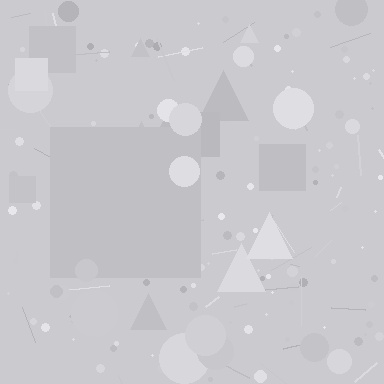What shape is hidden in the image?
A square is hidden in the image.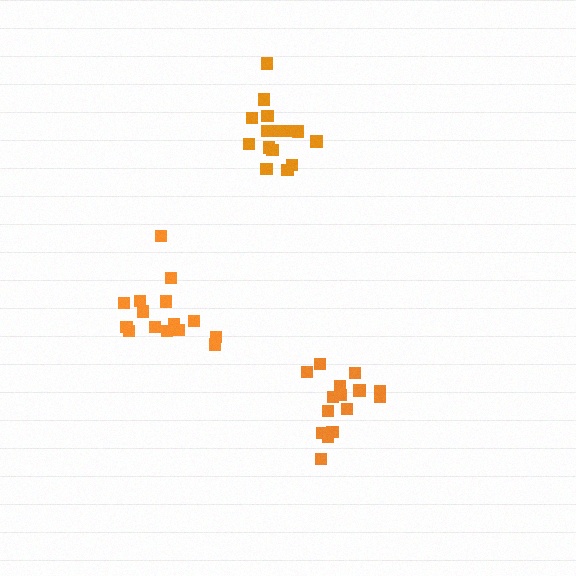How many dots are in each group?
Group 1: 15 dots, Group 2: 15 dots, Group 3: 15 dots (45 total).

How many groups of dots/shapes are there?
There are 3 groups.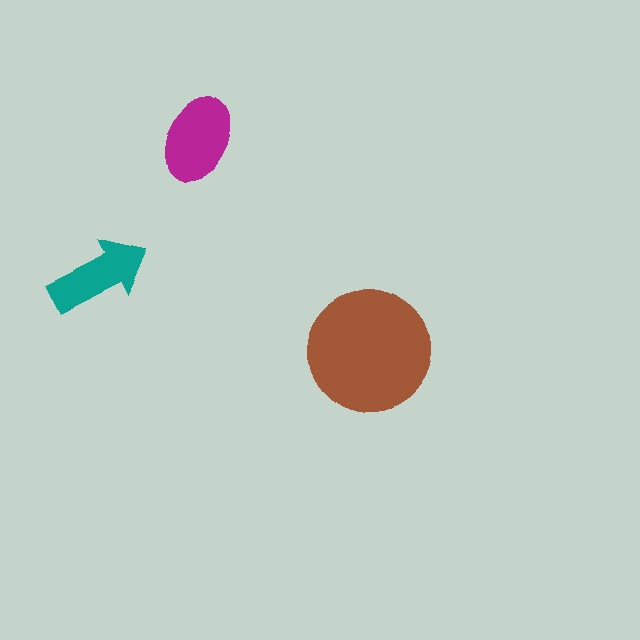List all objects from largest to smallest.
The brown circle, the magenta ellipse, the teal arrow.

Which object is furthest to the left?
The teal arrow is leftmost.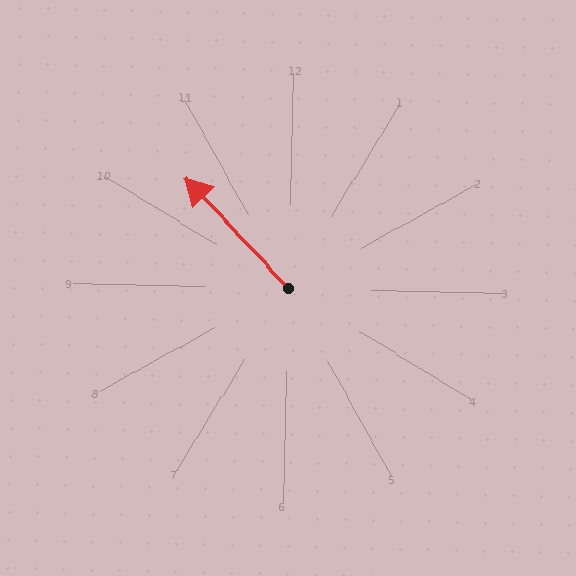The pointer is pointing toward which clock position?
Roughly 11 o'clock.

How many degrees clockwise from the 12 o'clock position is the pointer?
Approximately 316 degrees.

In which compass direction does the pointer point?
Northwest.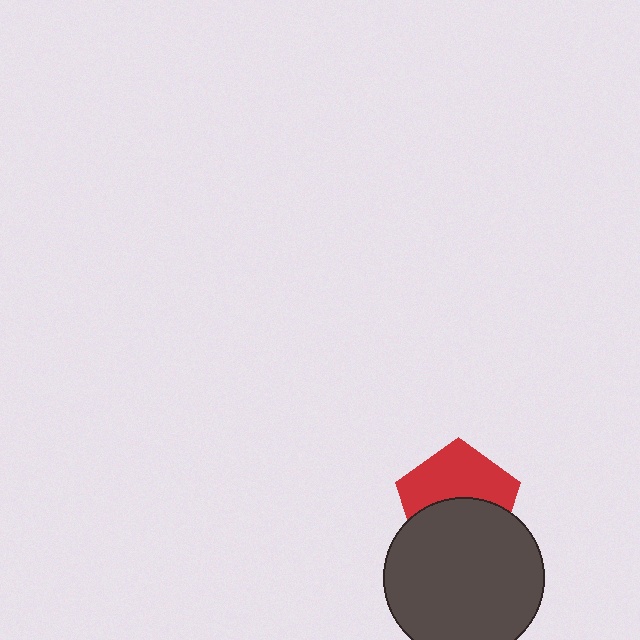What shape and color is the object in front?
The object in front is a dark gray circle.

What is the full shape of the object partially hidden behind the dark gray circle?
The partially hidden object is a red pentagon.